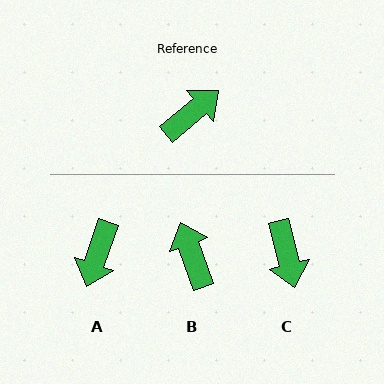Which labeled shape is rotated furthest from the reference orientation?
A, about 149 degrees away.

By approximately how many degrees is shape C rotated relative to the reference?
Approximately 116 degrees clockwise.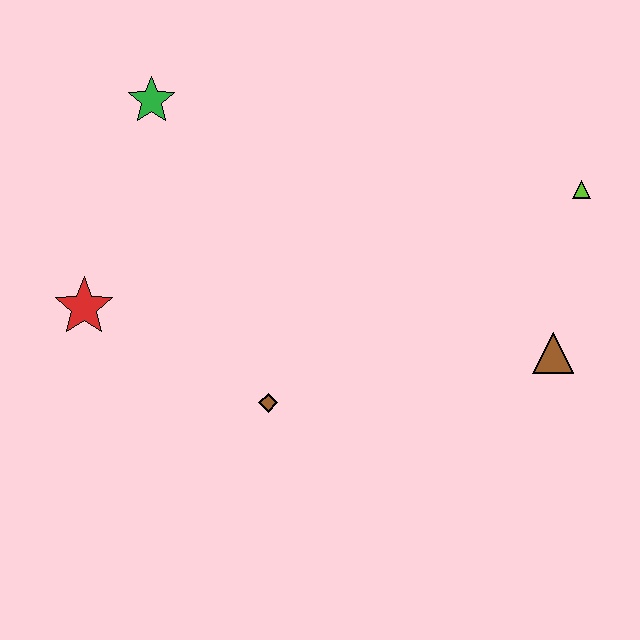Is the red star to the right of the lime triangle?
No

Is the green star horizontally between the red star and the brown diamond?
Yes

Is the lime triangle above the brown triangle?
Yes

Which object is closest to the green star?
The red star is closest to the green star.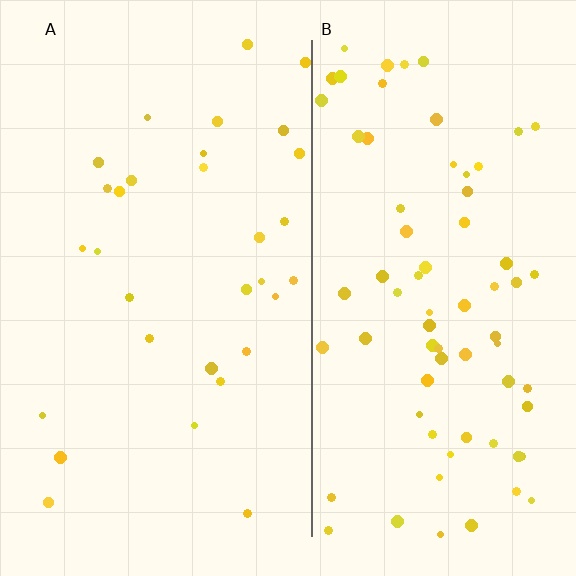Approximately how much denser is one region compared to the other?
Approximately 2.4× — region B over region A.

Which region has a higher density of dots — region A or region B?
B (the right).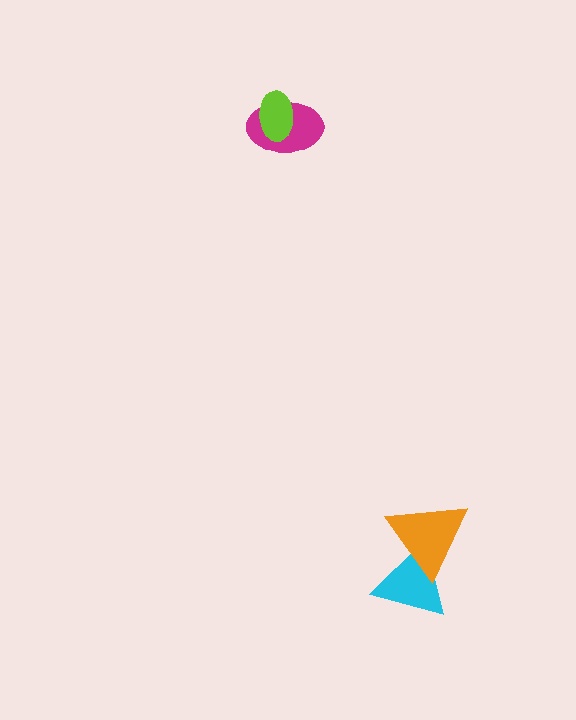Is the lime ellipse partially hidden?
No, no other shape covers it.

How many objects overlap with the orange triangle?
1 object overlaps with the orange triangle.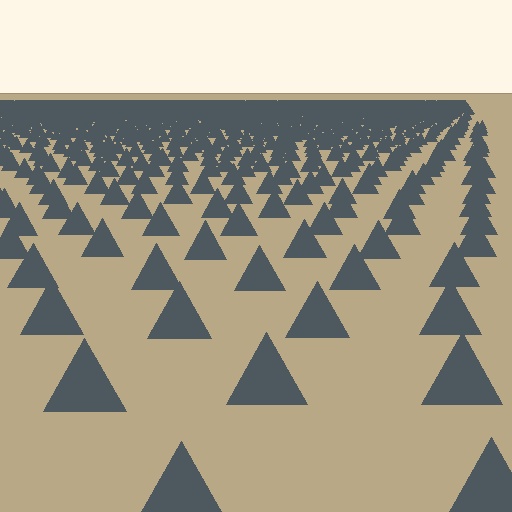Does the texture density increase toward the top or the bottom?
Density increases toward the top.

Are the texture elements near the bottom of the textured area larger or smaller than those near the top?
Larger. Near the bottom, elements are closer to the viewer and appear at a bigger on-screen size.